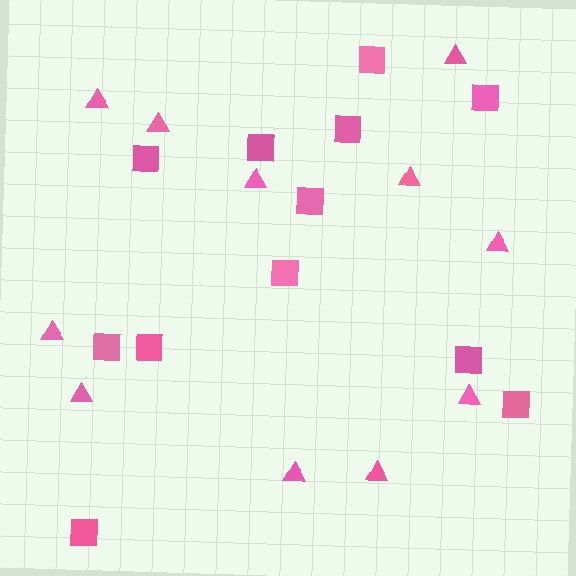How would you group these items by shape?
There are 2 groups: one group of triangles (11) and one group of squares (12).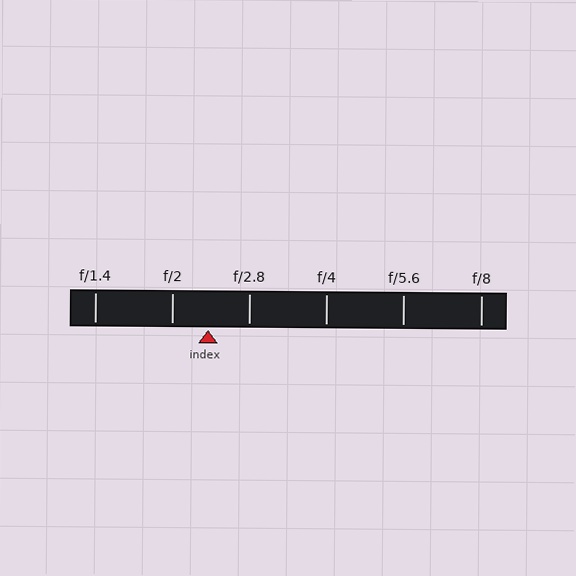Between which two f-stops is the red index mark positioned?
The index mark is between f/2 and f/2.8.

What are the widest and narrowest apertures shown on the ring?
The widest aperture shown is f/1.4 and the narrowest is f/8.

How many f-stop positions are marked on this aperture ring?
There are 6 f-stop positions marked.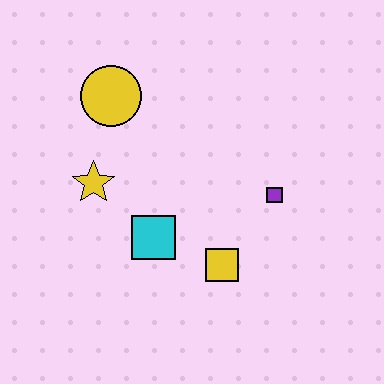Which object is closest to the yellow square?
The cyan square is closest to the yellow square.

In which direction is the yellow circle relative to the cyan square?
The yellow circle is above the cyan square.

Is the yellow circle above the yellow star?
Yes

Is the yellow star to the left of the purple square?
Yes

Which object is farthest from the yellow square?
The yellow circle is farthest from the yellow square.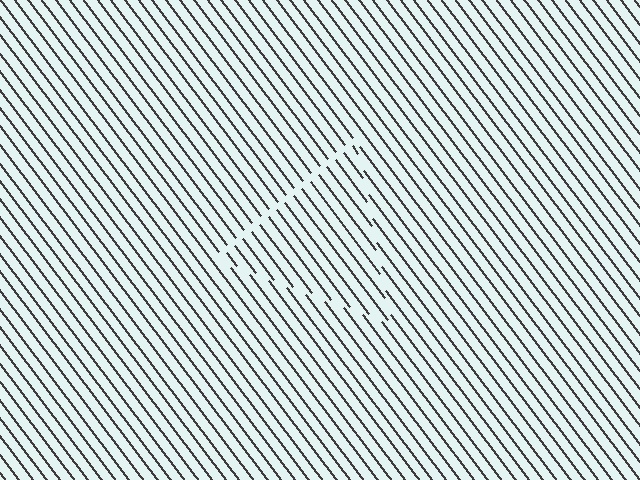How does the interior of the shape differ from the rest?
The interior of the shape contains the same grating, shifted by half a period — the contour is defined by the phase discontinuity where line-ends from the inner and outer gratings abut.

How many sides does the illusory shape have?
3 sides — the line-ends trace a triangle.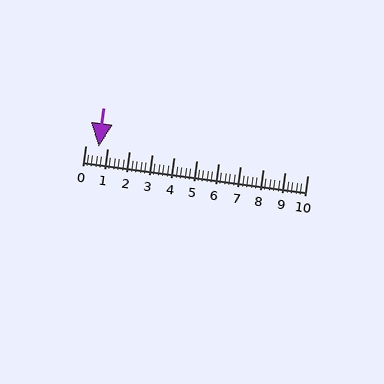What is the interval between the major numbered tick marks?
The major tick marks are spaced 1 units apart.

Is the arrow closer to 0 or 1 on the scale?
The arrow is closer to 1.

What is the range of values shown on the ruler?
The ruler shows values from 0 to 10.